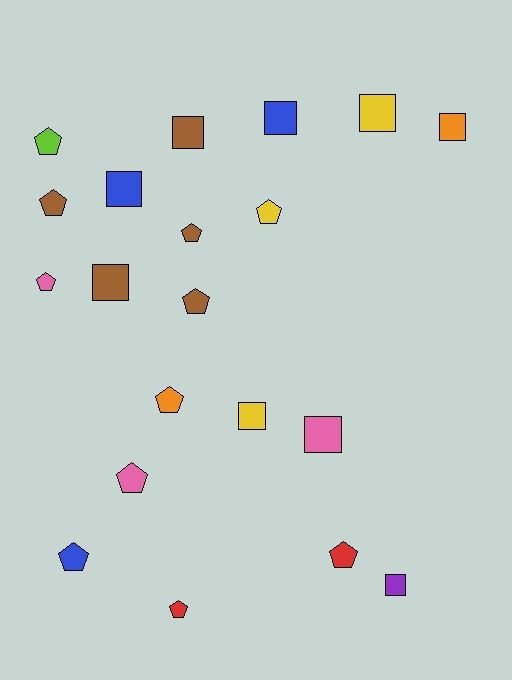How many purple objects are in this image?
There is 1 purple object.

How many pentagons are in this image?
There are 11 pentagons.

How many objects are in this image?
There are 20 objects.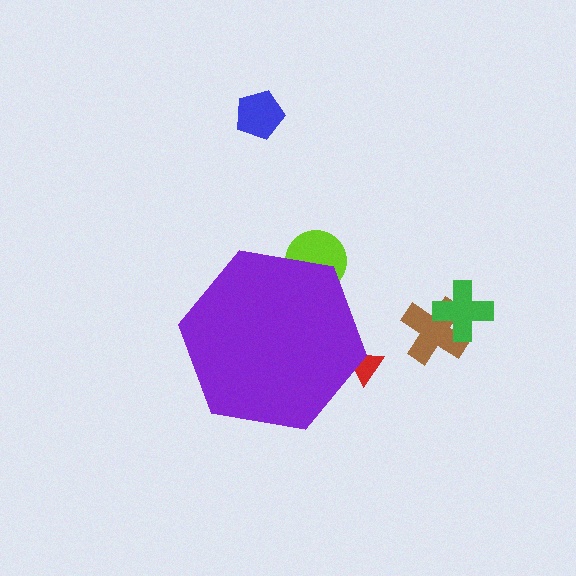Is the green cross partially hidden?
No, the green cross is fully visible.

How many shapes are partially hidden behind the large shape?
2 shapes are partially hidden.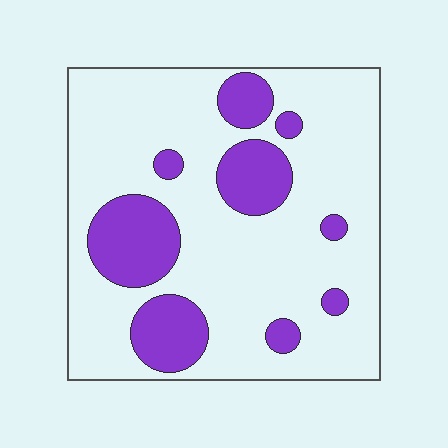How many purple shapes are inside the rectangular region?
9.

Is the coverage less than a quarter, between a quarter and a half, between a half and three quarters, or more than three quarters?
Less than a quarter.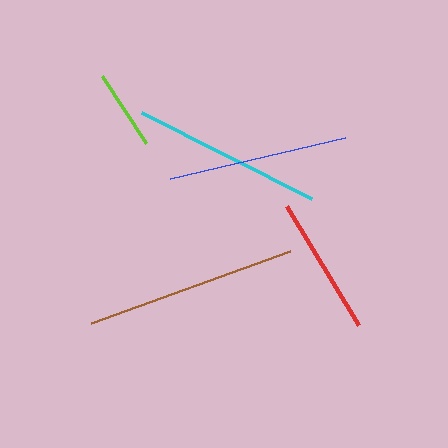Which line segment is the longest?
The brown line is the longest at approximately 212 pixels.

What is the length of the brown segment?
The brown segment is approximately 212 pixels long.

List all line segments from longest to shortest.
From longest to shortest: brown, cyan, blue, red, lime.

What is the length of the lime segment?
The lime segment is approximately 81 pixels long.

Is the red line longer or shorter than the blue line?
The blue line is longer than the red line.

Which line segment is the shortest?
The lime line is the shortest at approximately 81 pixels.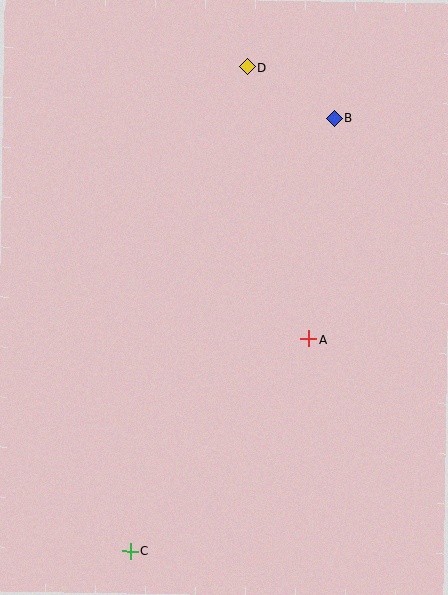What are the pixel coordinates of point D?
Point D is at (247, 67).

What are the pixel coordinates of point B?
Point B is at (334, 118).